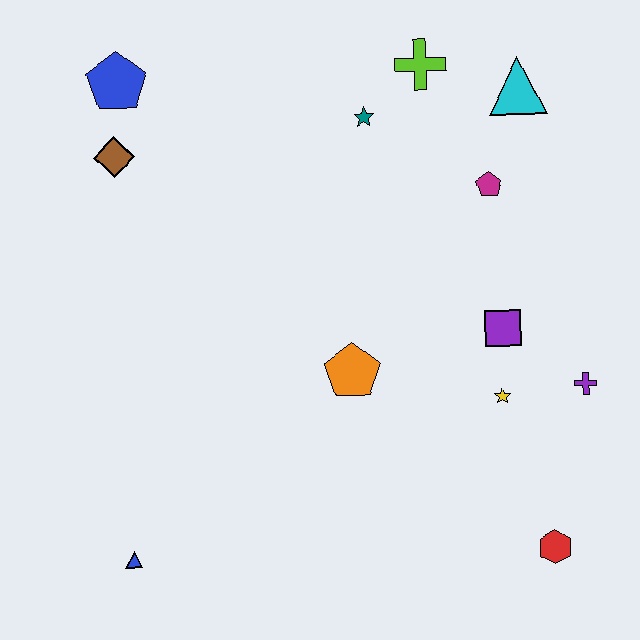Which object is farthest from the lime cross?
The blue triangle is farthest from the lime cross.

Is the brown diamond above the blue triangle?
Yes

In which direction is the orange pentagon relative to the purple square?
The orange pentagon is to the left of the purple square.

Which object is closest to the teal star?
The lime cross is closest to the teal star.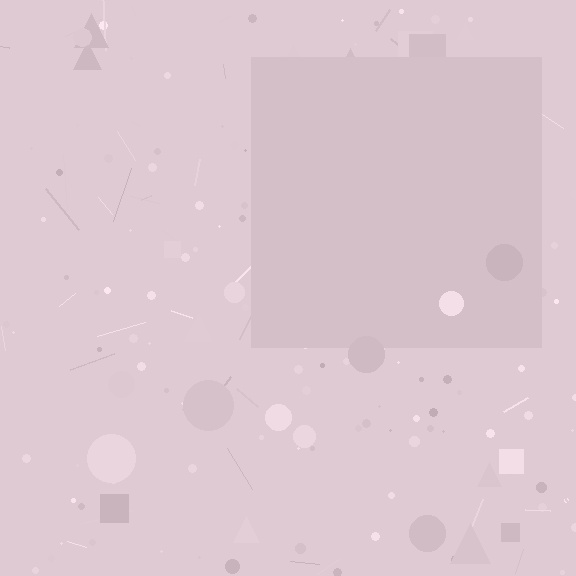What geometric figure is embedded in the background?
A square is embedded in the background.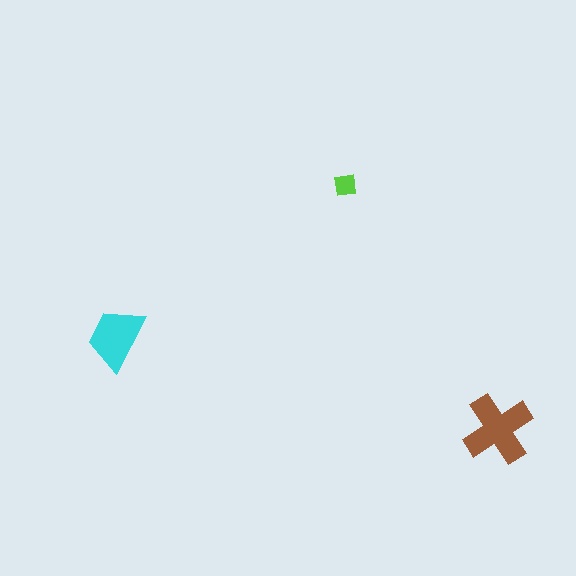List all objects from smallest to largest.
The lime square, the cyan trapezoid, the brown cross.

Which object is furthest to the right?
The brown cross is rightmost.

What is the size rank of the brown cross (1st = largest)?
1st.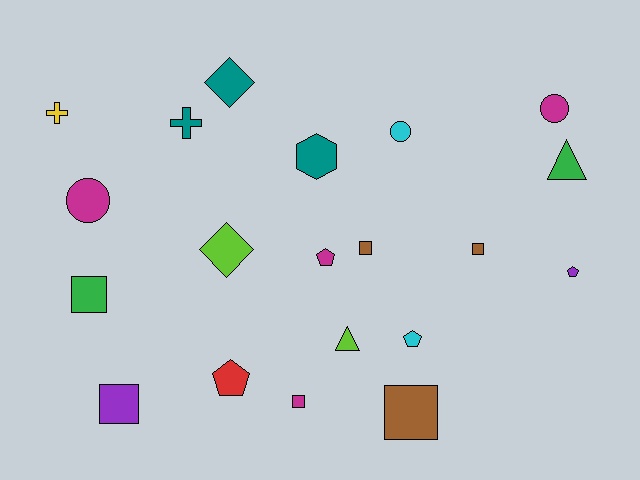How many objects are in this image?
There are 20 objects.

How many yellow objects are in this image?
There is 1 yellow object.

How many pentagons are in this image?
There are 4 pentagons.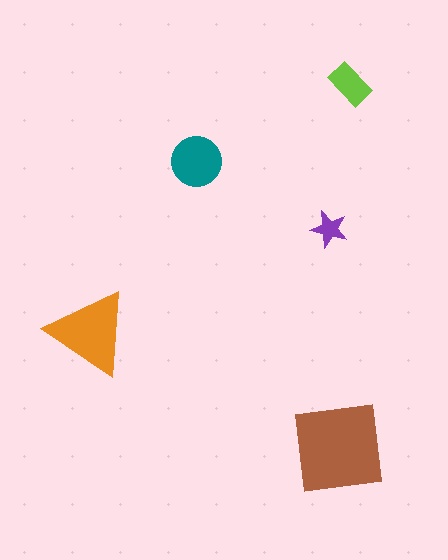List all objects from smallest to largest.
The purple star, the lime rectangle, the teal circle, the orange triangle, the brown square.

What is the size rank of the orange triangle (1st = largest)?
2nd.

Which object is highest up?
The lime rectangle is topmost.